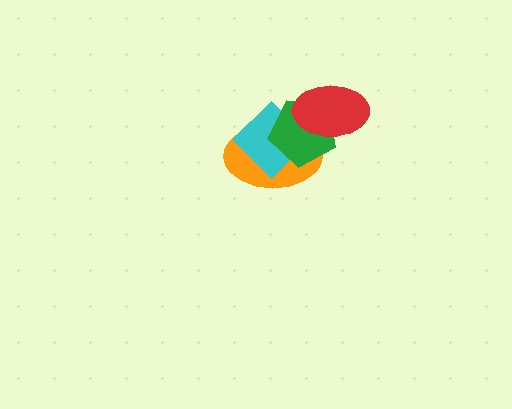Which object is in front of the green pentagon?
The red ellipse is in front of the green pentagon.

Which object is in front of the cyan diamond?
The green pentagon is in front of the cyan diamond.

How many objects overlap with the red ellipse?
2 objects overlap with the red ellipse.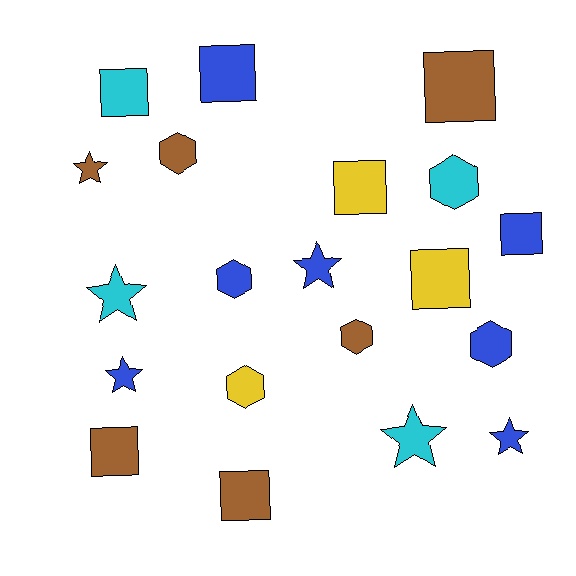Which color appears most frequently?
Blue, with 7 objects.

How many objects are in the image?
There are 20 objects.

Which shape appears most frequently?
Square, with 8 objects.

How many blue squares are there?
There are 2 blue squares.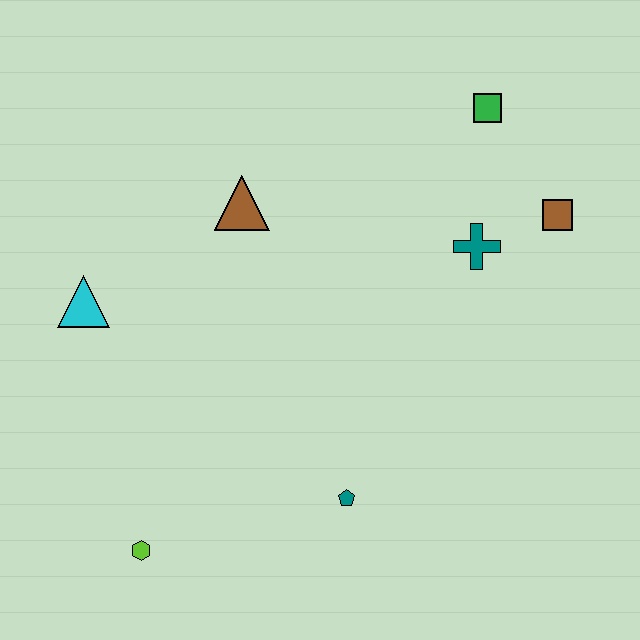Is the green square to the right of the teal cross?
Yes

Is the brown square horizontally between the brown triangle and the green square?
No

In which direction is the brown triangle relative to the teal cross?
The brown triangle is to the left of the teal cross.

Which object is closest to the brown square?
The teal cross is closest to the brown square.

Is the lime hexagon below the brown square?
Yes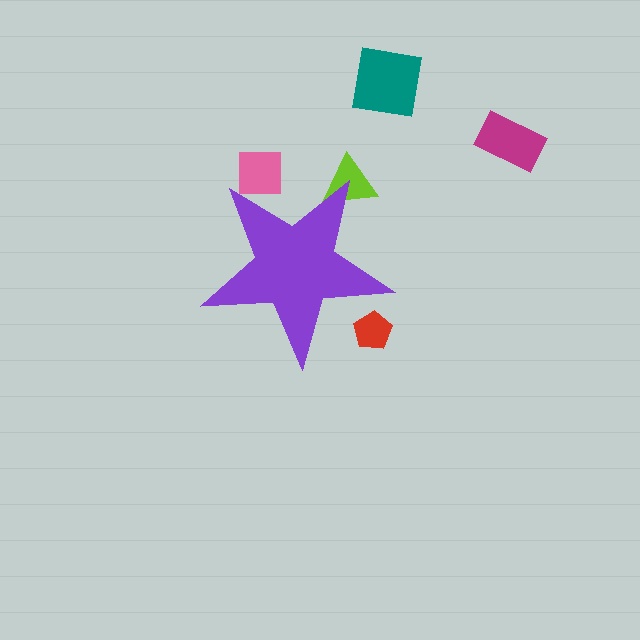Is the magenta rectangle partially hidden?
No, the magenta rectangle is fully visible.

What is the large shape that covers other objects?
A purple star.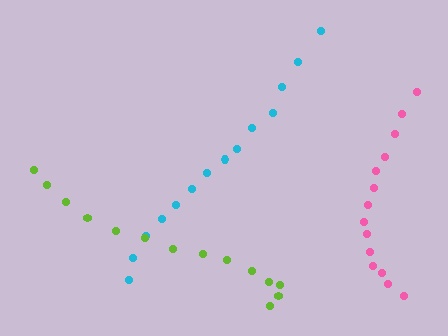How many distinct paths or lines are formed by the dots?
There are 3 distinct paths.